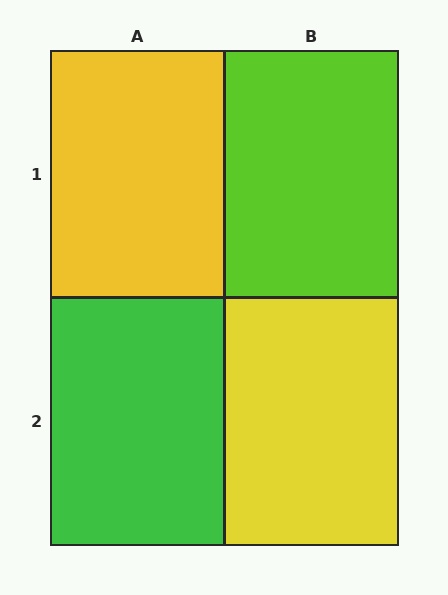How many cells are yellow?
2 cells are yellow.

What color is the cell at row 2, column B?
Yellow.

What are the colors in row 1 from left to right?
Yellow, lime.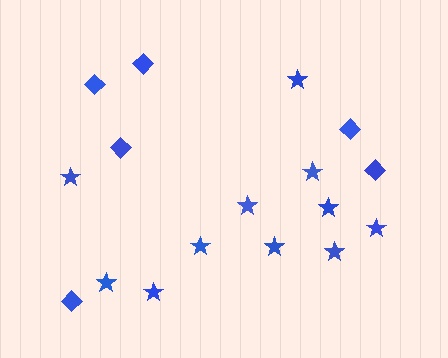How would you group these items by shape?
There are 2 groups: one group of stars (11) and one group of diamonds (6).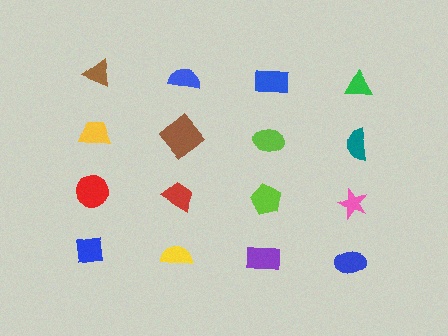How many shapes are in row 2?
4 shapes.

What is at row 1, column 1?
A brown triangle.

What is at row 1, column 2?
A blue semicircle.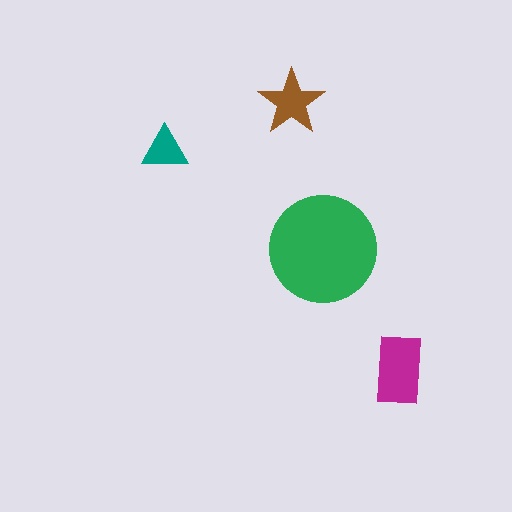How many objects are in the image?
There are 4 objects in the image.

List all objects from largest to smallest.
The green circle, the magenta rectangle, the brown star, the teal triangle.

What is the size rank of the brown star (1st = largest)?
3rd.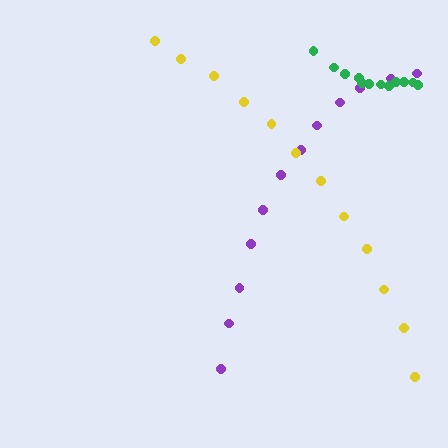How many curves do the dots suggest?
There are 3 distinct paths.